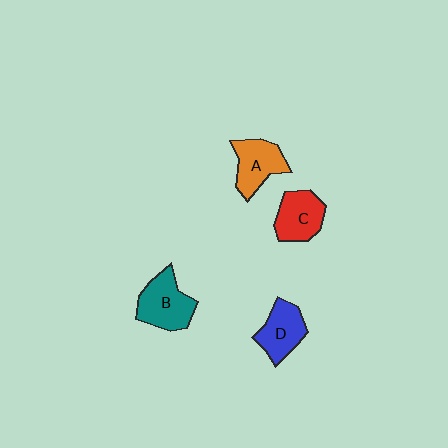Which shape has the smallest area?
Shape D (blue).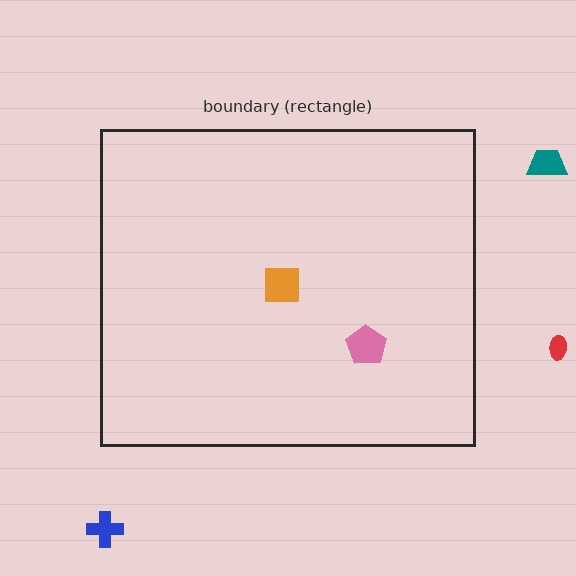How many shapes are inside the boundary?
2 inside, 3 outside.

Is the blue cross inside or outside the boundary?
Outside.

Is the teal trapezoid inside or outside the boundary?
Outside.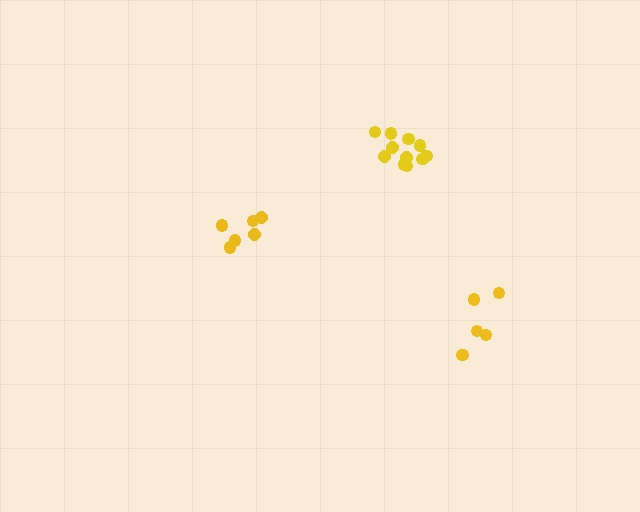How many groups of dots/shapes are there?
There are 3 groups.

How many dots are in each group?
Group 1: 11 dots, Group 2: 6 dots, Group 3: 5 dots (22 total).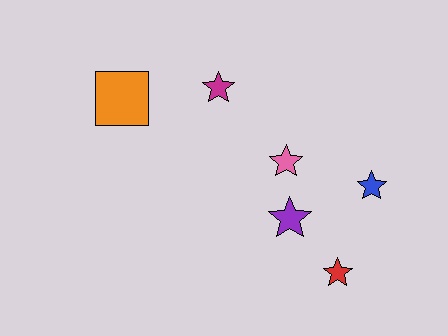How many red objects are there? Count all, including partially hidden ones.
There is 1 red object.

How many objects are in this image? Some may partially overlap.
There are 6 objects.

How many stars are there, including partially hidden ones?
There are 5 stars.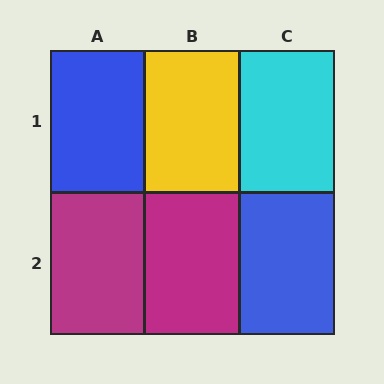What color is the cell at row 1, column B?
Yellow.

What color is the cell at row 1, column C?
Cyan.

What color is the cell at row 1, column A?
Blue.